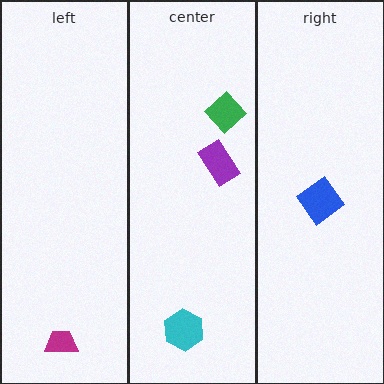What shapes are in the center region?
The cyan hexagon, the green diamond, the purple rectangle.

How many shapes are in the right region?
1.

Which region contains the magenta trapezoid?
The left region.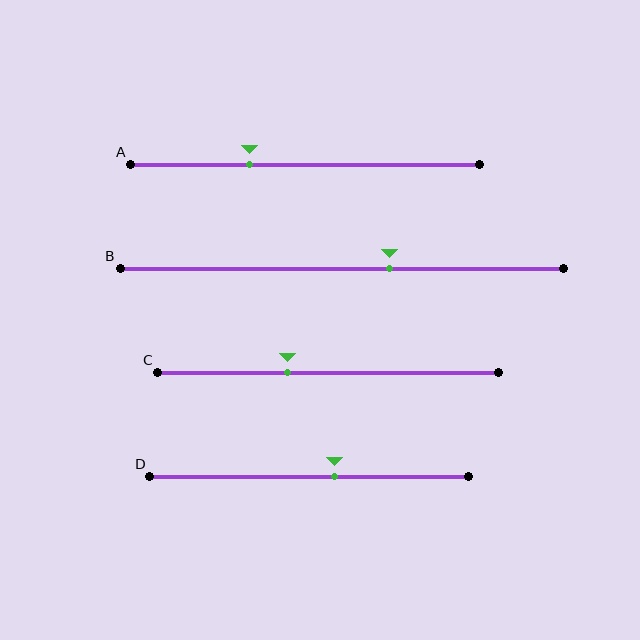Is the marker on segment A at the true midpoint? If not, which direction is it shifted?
No, the marker on segment A is shifted to the left by about 16% of the segment length.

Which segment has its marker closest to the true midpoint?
Segment D has its marker closest to the true midpoint.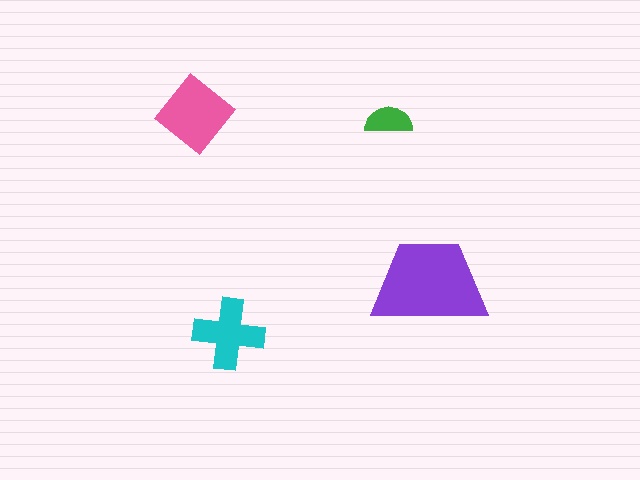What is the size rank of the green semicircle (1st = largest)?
4th.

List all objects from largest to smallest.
The purple trapezoid, the pink diamond, the cyan cross, the green semicircle.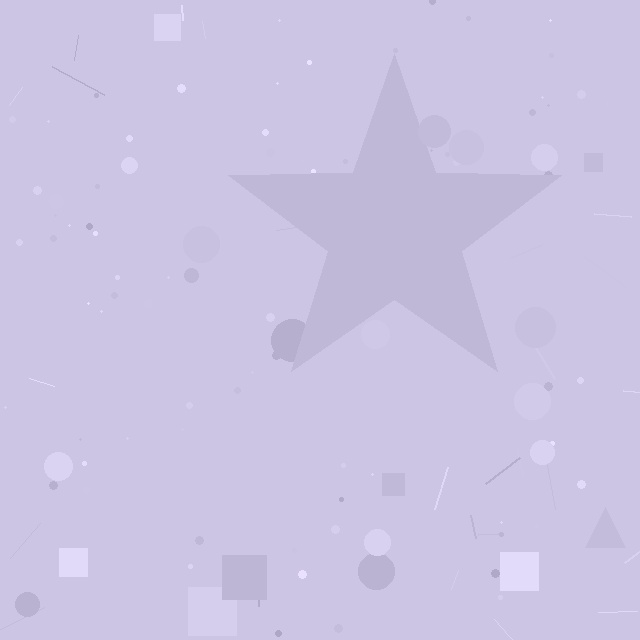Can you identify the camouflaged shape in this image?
The camouflaged shape is a star.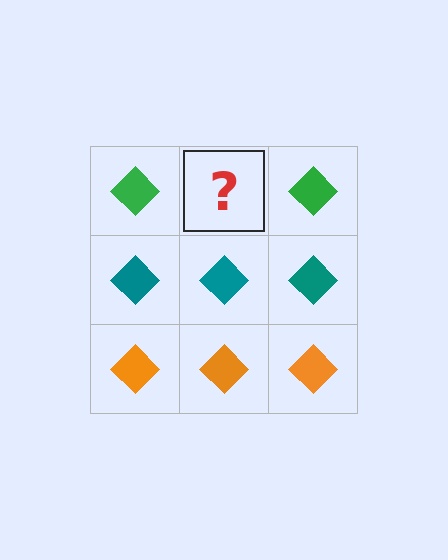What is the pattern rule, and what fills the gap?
The rule is that each row has a consistent color. The gap should be filled with a green diamond.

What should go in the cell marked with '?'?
The missing cell should contain a green diamond.